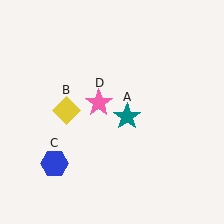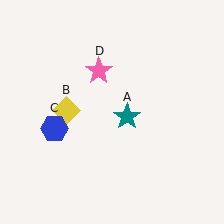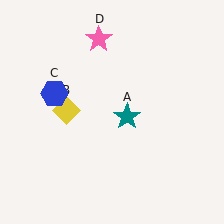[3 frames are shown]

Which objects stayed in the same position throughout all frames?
Teal star (object A) and yellow diamond (object B) remained stationary.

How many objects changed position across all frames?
2 objects changed position: blue hexagon (object C), pink star (object D).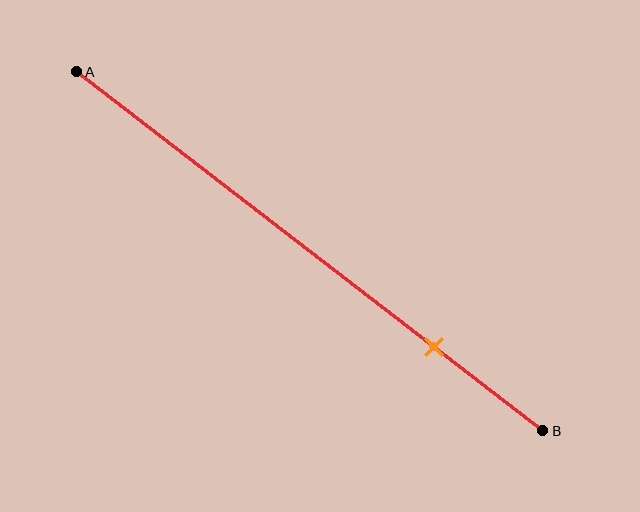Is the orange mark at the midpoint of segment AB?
No, the mark is at about 75% from A, not at the 50% midpoint.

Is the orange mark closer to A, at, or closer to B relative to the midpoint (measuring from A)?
The orange mark is closer to point B than the midpoint of segment AB.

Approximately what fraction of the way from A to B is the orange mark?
The orange mark is approximately 75% of the way from A to B.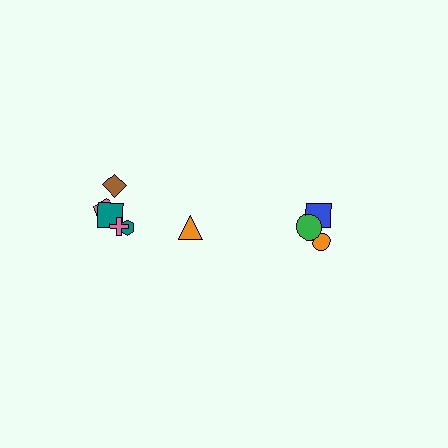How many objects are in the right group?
There are 4 objects.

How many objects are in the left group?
There are 6 objects.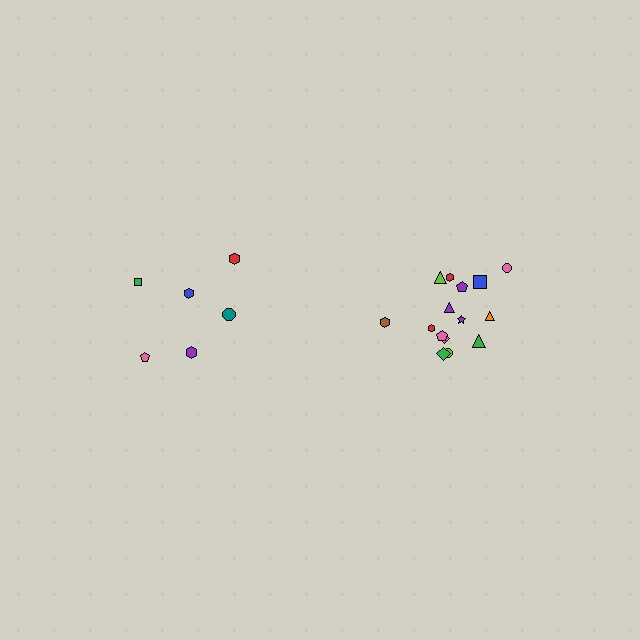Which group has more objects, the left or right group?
The right group.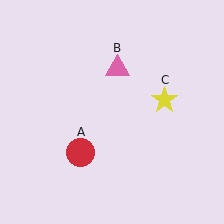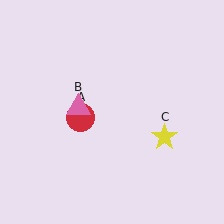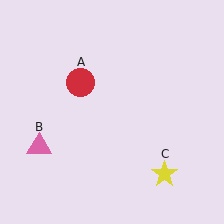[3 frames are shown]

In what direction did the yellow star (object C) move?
The yellow star (object C) moved down.